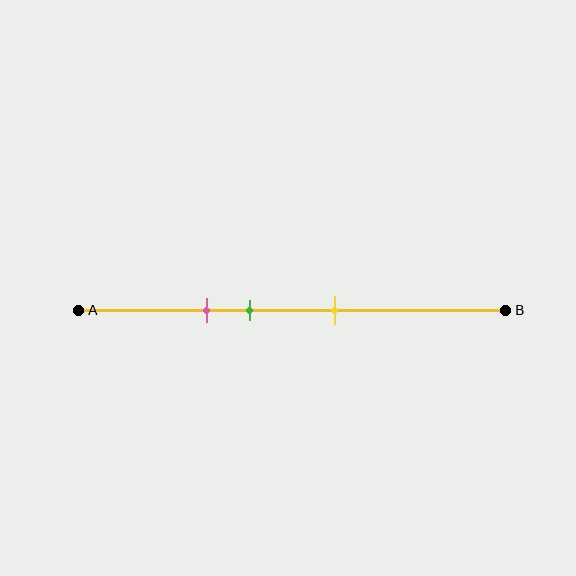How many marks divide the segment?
There are 3 marks dividing the segment.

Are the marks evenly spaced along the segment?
Yes, the marks are approximately evenly spaced.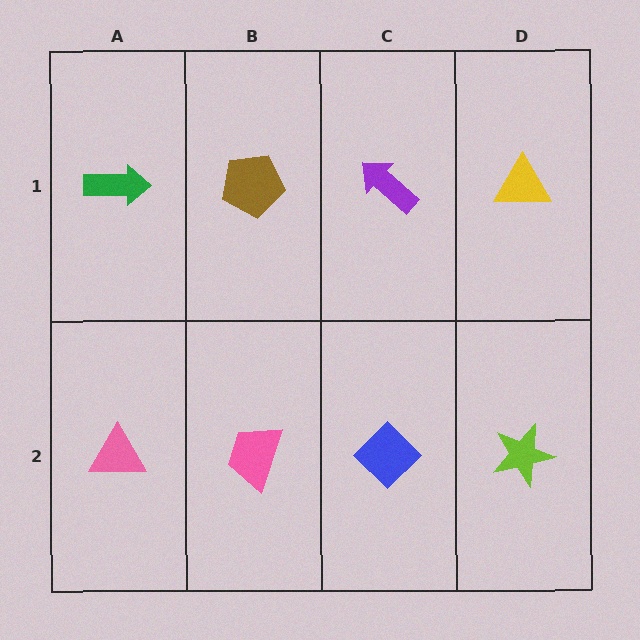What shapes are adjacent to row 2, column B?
A brown pentagon (row 1, column B), a pink triangle (row 2, column A), a blue diamond (row 2, column C).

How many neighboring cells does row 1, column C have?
3.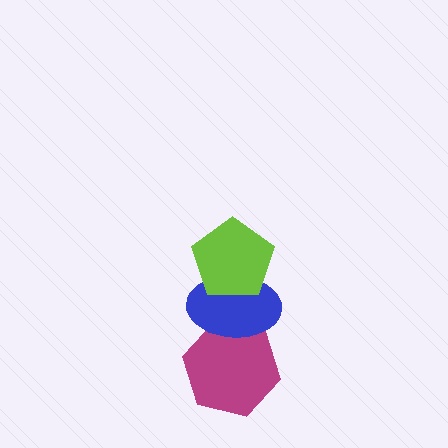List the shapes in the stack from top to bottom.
From top to bottom: the lime pentagon, the blue ellipse, the magenta hexagon.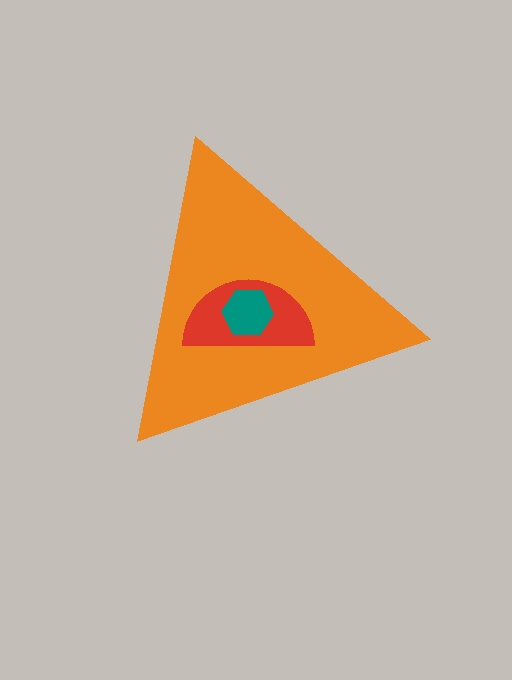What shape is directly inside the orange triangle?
The red semicircle.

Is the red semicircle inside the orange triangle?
Yes.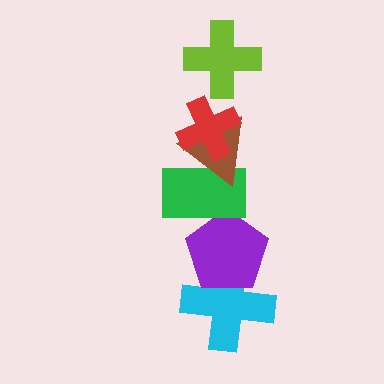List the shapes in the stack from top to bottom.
From top to bottom: the lime cross, the red cross, the brown triangle, the green rectangle, the purple pentagon, the cyan cross.